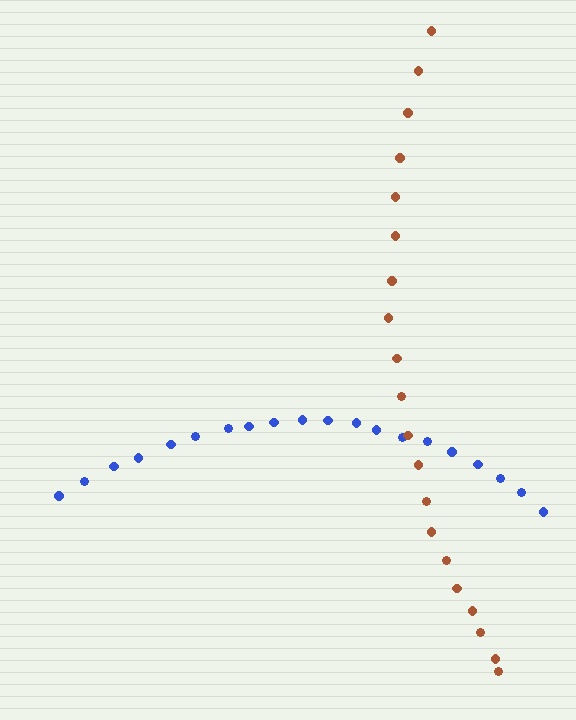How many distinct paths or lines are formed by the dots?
There are 2 distinct paths.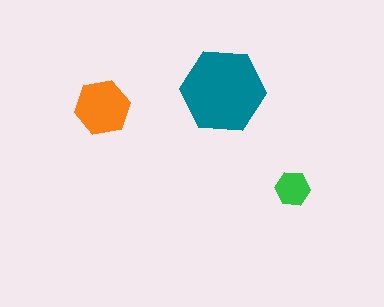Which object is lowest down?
The green hexagon is bottommost.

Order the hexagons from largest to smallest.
the teal one, the orange one, the green one.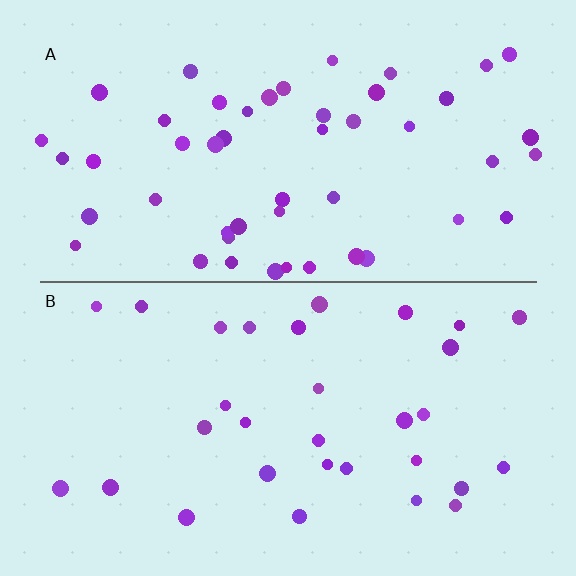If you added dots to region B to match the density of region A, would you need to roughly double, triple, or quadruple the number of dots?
Approximately double.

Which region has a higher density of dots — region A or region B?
A (the top).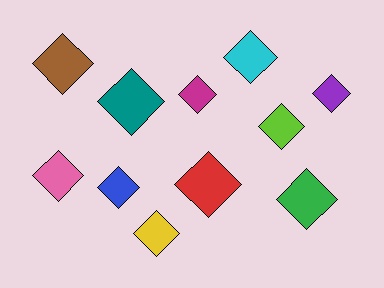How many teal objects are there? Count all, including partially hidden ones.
There is 1 teal object.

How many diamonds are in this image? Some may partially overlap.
There are 11 diamonds.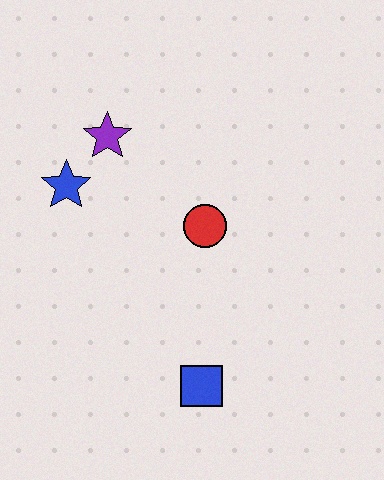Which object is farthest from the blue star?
The blue square is farthest from the blue star.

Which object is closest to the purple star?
The blue star is closest to the purple star.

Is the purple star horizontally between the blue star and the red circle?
Yes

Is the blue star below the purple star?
Yes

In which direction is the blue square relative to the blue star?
The blue square is below the blue star.